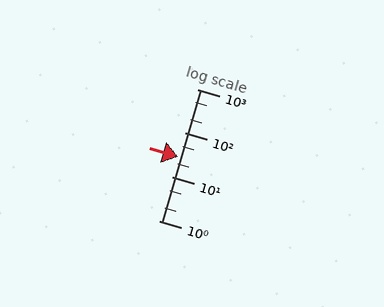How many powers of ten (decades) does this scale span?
The scale spans 3 decades, from 1 to 1000.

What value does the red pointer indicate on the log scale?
The pointer indicates approximately 29.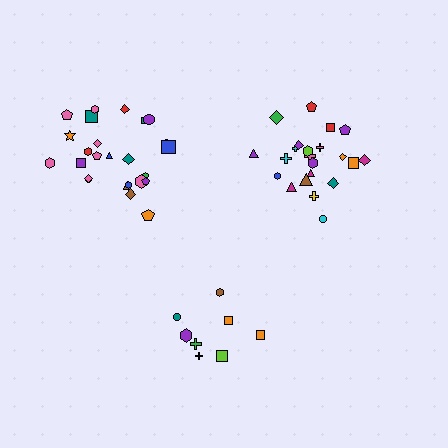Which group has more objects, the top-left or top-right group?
The top-left group.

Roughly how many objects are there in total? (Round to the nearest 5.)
Roughly 55 objects in total.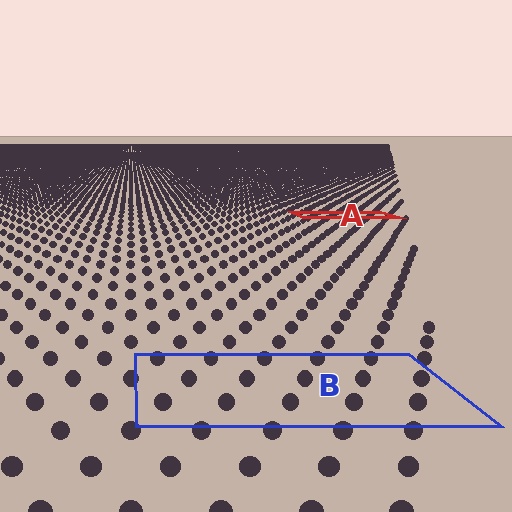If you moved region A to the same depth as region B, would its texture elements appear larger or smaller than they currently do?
They would appear larger. At a closer depth, the same texture elements are projected at a bigger on-screen size.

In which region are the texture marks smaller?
The texture marks are smaller in region A, because it is farther away.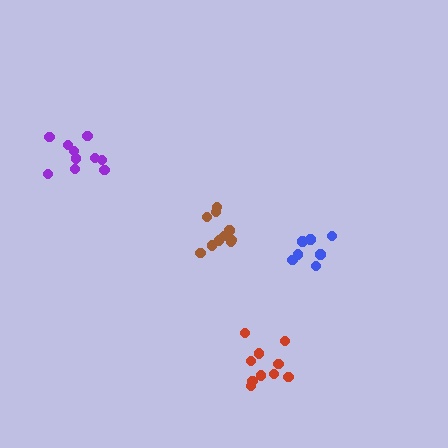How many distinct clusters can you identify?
There are 4 distinct clusters.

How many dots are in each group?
Group 1: 7 dots, Group 2: 10 dots, Group 3: 10 dots, Group 4: 10 dots (37 total).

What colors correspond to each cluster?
The clusters are colored: blue, red, purple, brown.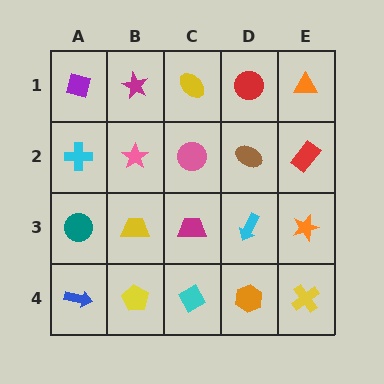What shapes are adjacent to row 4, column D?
A cyan arrow (row 3, column D), a cyan diamond (row 4, column C), a yellow cross (row 4, column E).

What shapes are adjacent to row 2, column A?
A purple diamond (row 1, column A), a teal circle (row 3, column A), a pink star (row 2, column B).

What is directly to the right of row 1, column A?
A magenta star.